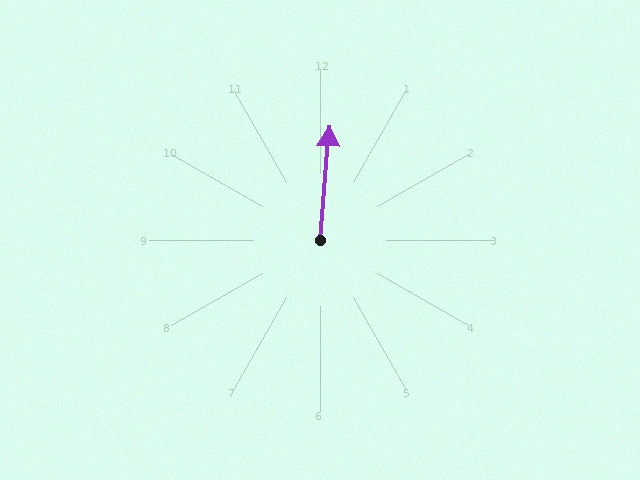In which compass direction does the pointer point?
North.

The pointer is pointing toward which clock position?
Roughly 12 o'clock.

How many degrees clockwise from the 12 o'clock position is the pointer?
Approximately 5 degrees.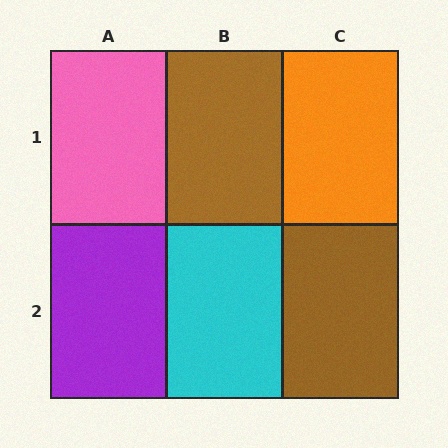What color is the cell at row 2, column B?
Cyan.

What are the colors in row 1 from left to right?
Pink, brown, orange.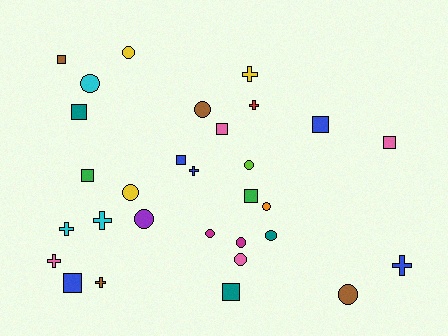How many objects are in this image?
There are 30 objects.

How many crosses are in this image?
There are 8 crosses.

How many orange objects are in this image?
There is 1 orange object.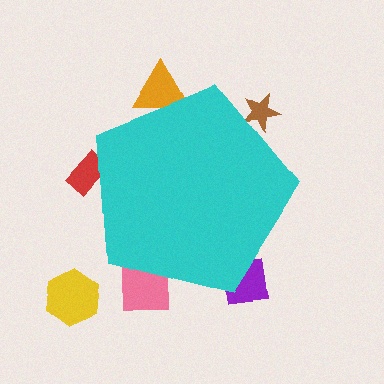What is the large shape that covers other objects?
A cyan pentagon.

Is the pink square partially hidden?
Yes, the pink square is partially hidden behind the cyan pentagon.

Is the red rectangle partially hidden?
Yes, the red rectangle is partially hidden behind the cyan pentagon.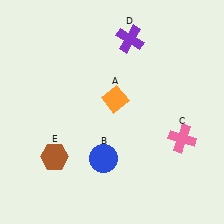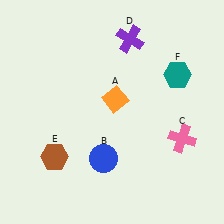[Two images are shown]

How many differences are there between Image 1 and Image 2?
There is 1 difference between the two images.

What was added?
A teal hexagon (F) was added in Image 2.